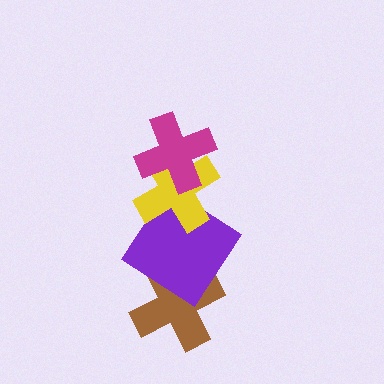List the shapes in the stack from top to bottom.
From top to bottom: the magenta cross, the yellow cross, the purple diamond, the brown cross.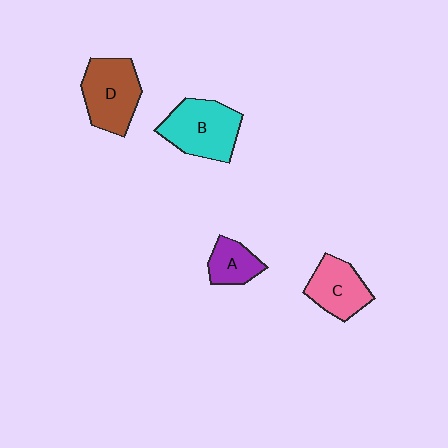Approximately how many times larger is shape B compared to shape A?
Approximately 2.0 times.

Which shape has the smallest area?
Shape A (purple).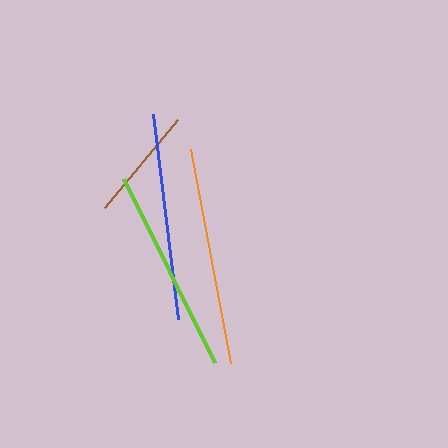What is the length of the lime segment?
The lime segment is approximately 206 pixels long.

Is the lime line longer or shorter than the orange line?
The orange line is longer than the lime line.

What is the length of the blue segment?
The blue segment is approximately 207 pixels long.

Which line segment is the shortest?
The brown line is the shortest at approximately 115 pixels.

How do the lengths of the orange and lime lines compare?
The orange and lime lines are approximately the same length.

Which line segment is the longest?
The orange line is the longest at approximately 218 pixels.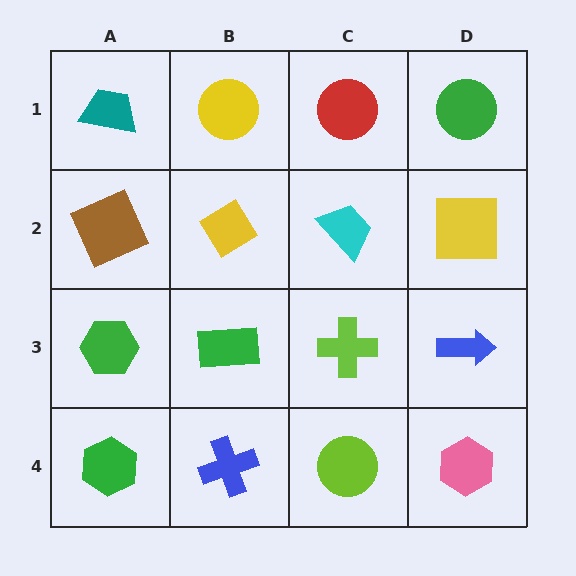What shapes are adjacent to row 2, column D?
A green circle (row 1, column D), a blue arrow (row 3, column D), a cyan trapezoid (row 2, column C).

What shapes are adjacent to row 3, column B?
A yellow diamond (row 2, column B), a blue cross (row 4, column B), a green hexagon (row 3, column A), a lime cross (row 3, column C).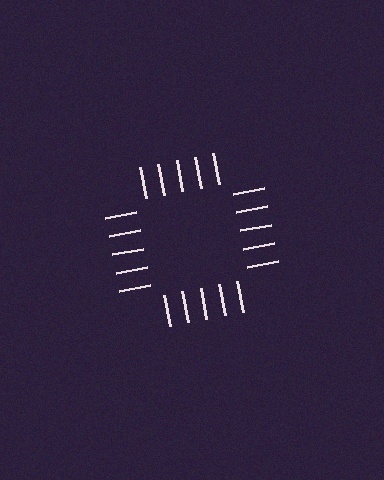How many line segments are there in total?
20 — 5 along each of the 4 edges.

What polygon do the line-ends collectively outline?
An illusory square — the line segments terminate on its edges but no continuous stroke is drawn.